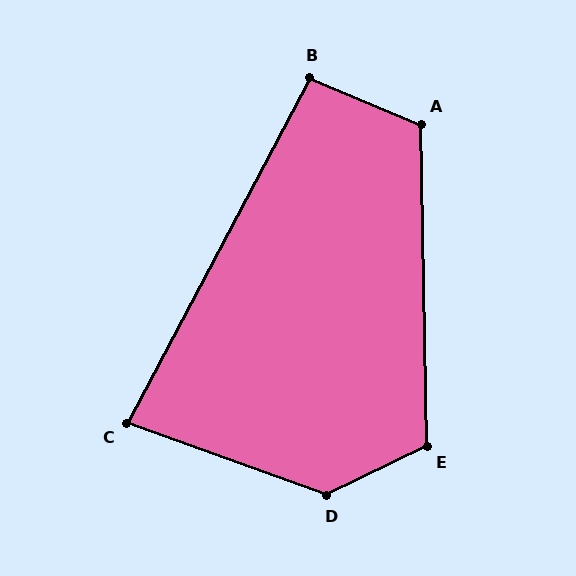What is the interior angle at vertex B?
Approximately 95 degrees (obtuse).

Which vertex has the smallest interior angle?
C, at approximately 82 degrees.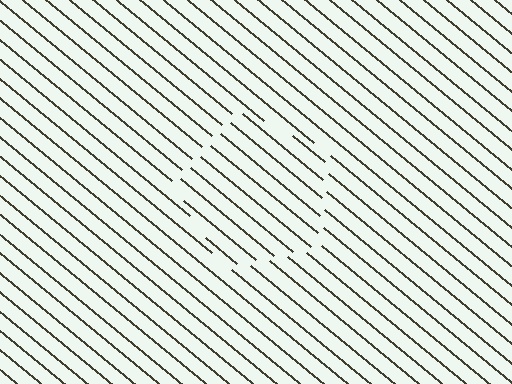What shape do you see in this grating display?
An illusory pentagon. The interior of the shape contains the same grating, shifted by half a period — the contour is defined by the phase discontinuity where line-ends from the inner and outer gratings abut.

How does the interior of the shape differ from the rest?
The interior of the shape contains the same grating, shifted by half a period — the contour is defined by the phase discontinuity where line-ends from the inner and outer gratings abut.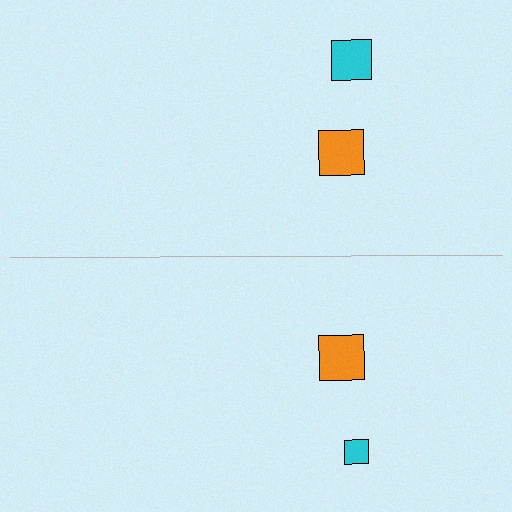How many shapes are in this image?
There are 4 shapes in this image.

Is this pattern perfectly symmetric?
No, the pattern is not perfectly symmetric. The cyan square on the bottom side has a different size than its mirror counterpart.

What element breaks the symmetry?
The cyan square on the bottom side has a different size than its mirror counterpart.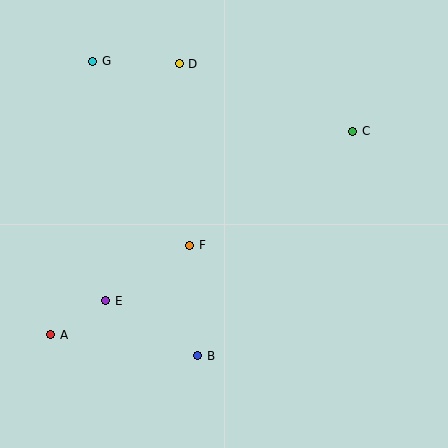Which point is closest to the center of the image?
Point F at (190, 245) is closest to the center.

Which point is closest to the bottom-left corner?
Point A is closest to the bottom-left corner.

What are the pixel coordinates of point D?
Point D is at (179, 64).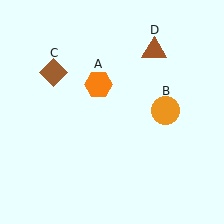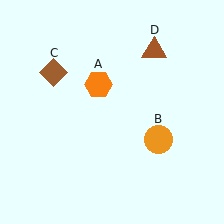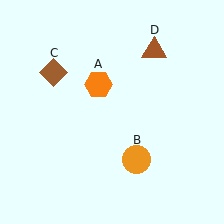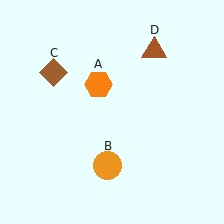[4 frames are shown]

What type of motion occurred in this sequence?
The orange circle (object B) rotated clockwise around the center of the scene.